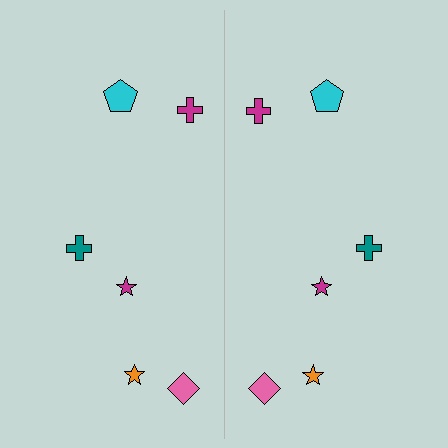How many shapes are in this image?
There are 12 shapes in this image.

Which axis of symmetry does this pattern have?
The pattern has a vertical axis of symmetry running through the center of the image.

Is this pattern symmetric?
Yes, this pattern has bilateral (reflection) symmetry.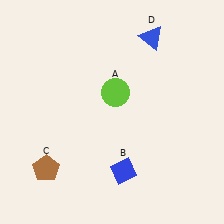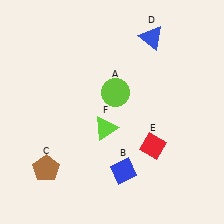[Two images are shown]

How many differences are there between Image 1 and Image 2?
There are 2 differences between the two images.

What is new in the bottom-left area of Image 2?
A lime triangle (F) was added in the bottom-left area of Image 2.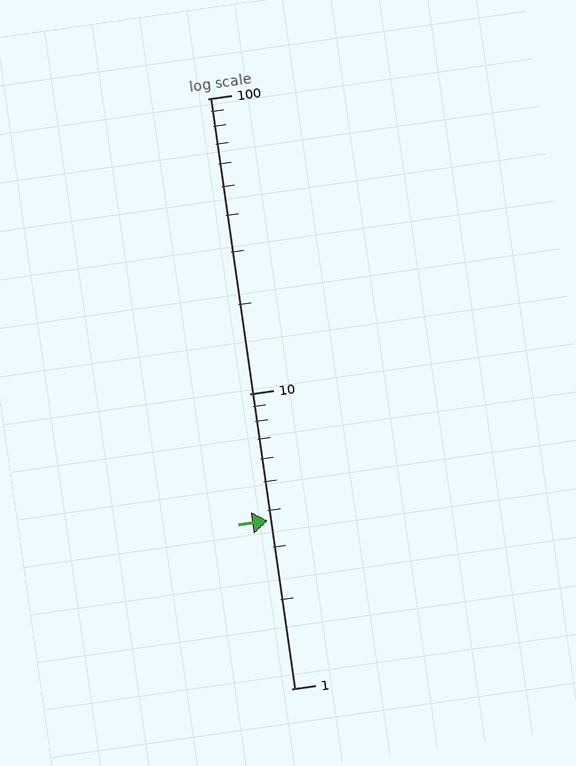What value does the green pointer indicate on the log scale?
The pointer indicates approximately 3.7.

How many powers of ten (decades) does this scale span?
The scale spans 2 decades, from 1 to 100.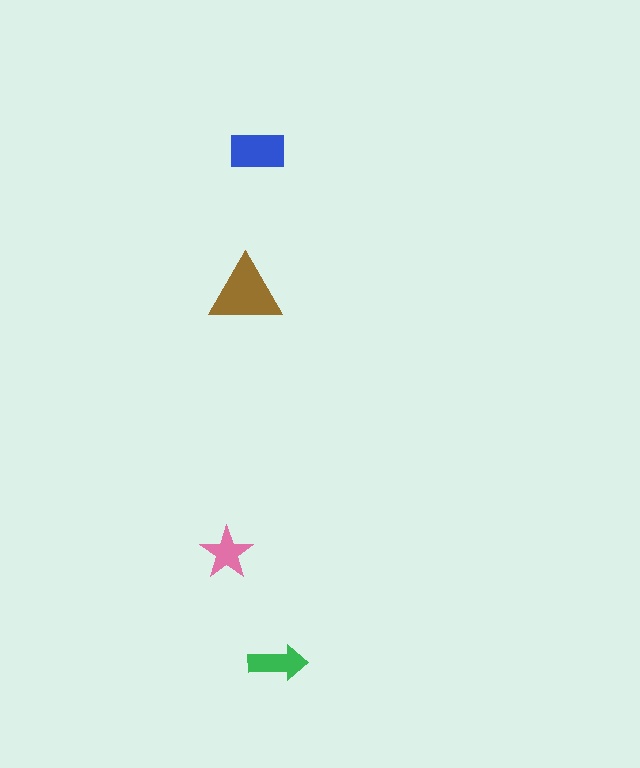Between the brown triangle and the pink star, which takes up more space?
The brown triangle.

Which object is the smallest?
The pink star.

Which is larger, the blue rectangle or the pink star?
The blue rectangle.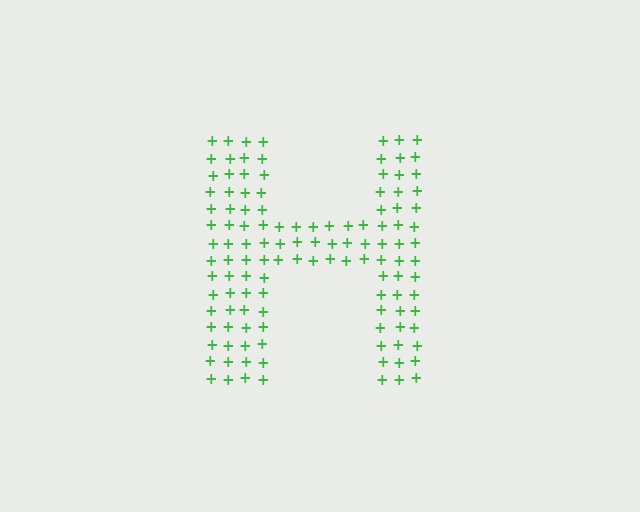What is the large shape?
The large shape is the letter H.